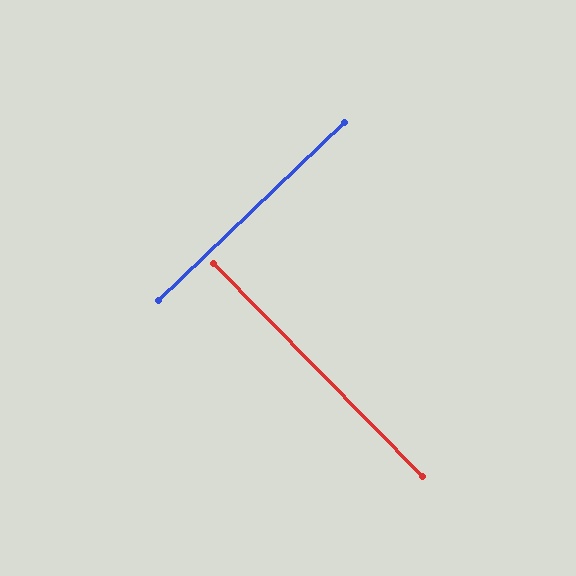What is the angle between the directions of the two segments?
Approximately 89 degrees.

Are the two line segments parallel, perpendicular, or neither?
Perpendicular — they meet at approximately 89°.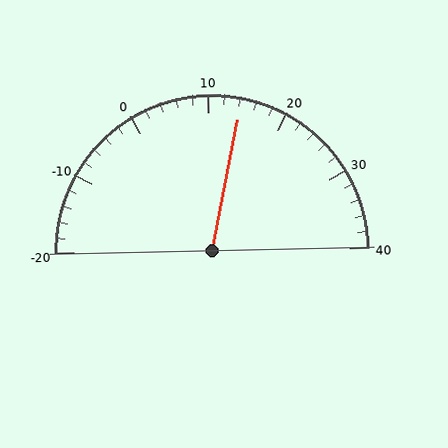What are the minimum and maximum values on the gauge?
The gauge ranges from -20 to 40.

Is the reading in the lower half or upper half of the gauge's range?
The reading is in the upper half of the range (-20 to 40).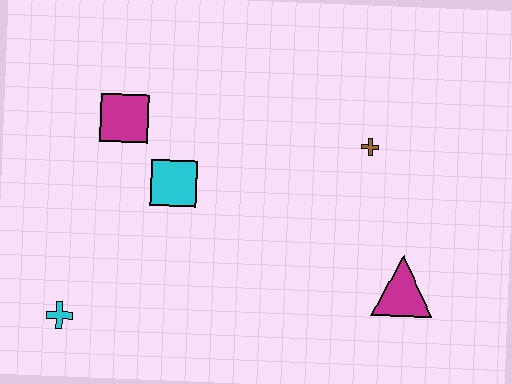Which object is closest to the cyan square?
The magenta square is closest to the cyan square.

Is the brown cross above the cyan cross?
Yes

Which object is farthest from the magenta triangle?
The cyan cross is farthest from the magenta triangle.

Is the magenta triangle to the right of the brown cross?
Yes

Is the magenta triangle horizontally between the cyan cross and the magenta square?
No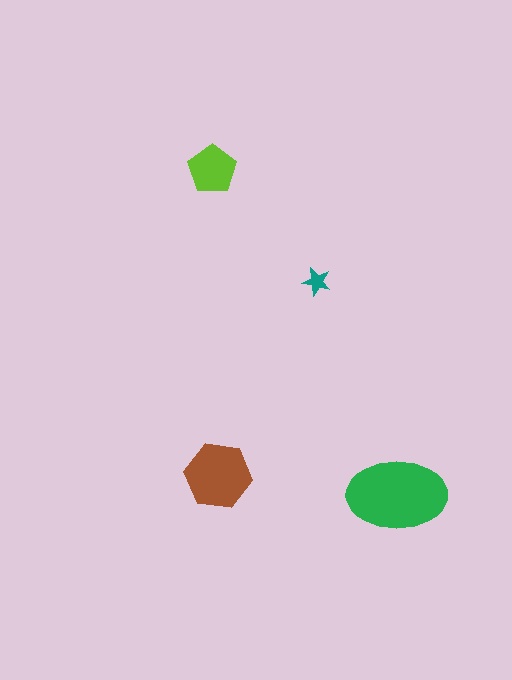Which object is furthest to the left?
The lime pentagon is leftmost.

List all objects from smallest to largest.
The teal star, the lime pentagon, the brown hexagon, the green ellipse.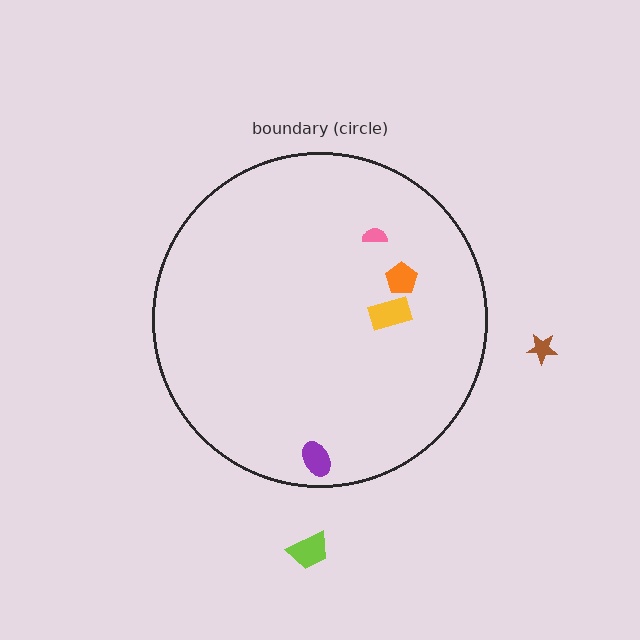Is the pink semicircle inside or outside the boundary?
Inside.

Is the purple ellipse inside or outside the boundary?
Inside.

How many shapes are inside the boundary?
4 inside, 2 outside.